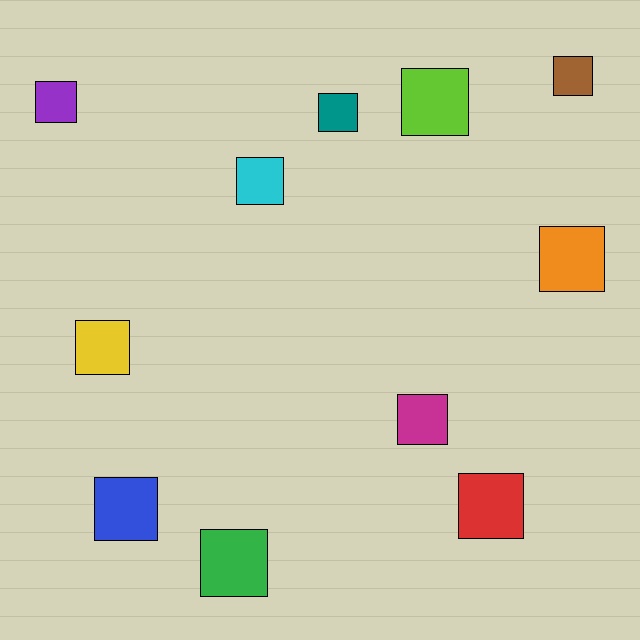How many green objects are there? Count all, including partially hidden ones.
There is 1 green object.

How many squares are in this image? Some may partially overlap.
There are 11 squares.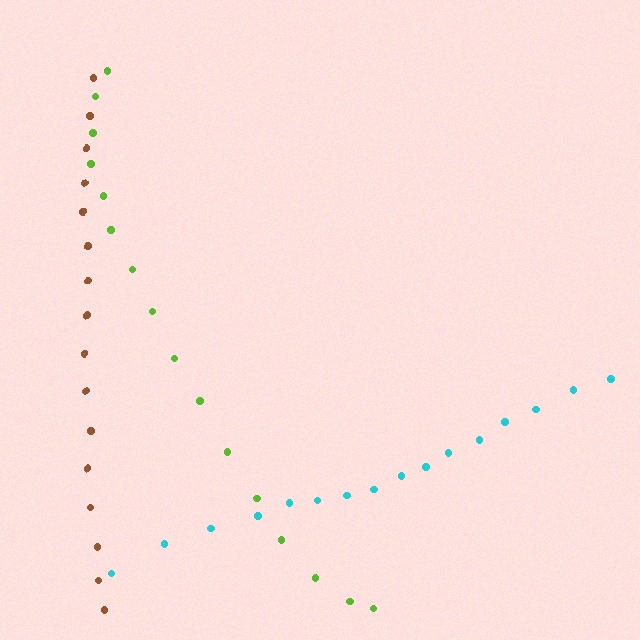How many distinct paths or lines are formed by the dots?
There are 3 distinct paths.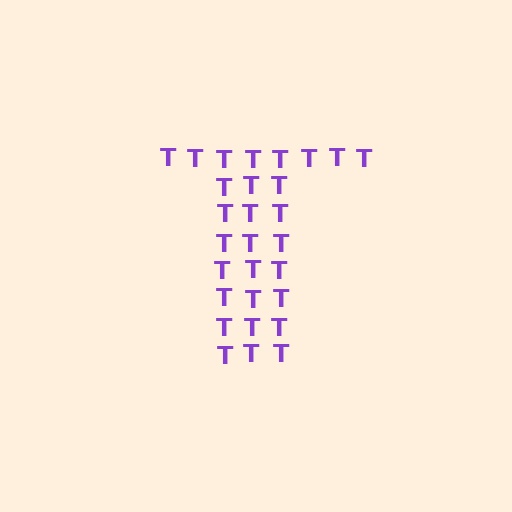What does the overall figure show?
The overall figure shows the letter T.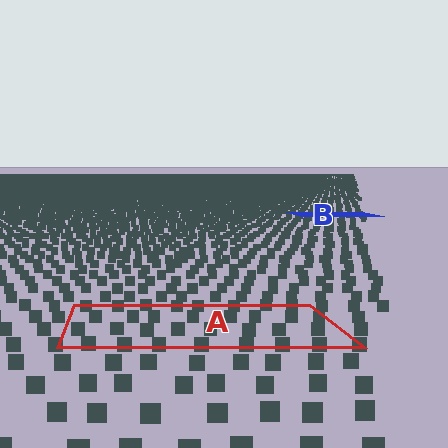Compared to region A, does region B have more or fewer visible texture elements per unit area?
Region B has more texture elements per unit area — they are packed more densely because it is farther away.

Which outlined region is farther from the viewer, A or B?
Region B is farther from the viewer — the texture elements inside it appear smaller and more densely packed.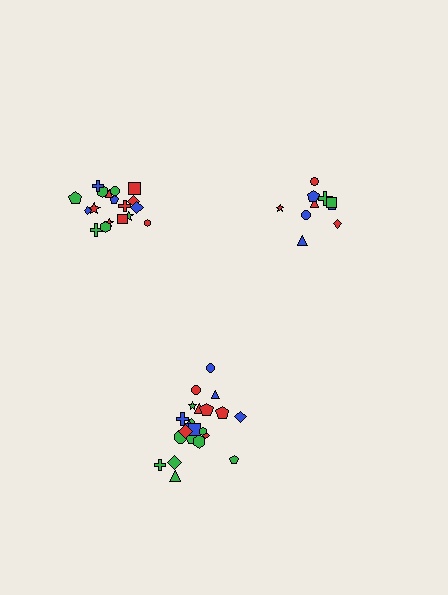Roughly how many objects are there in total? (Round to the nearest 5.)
Roughly 50 objects in total.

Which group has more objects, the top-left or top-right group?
The top-left group.